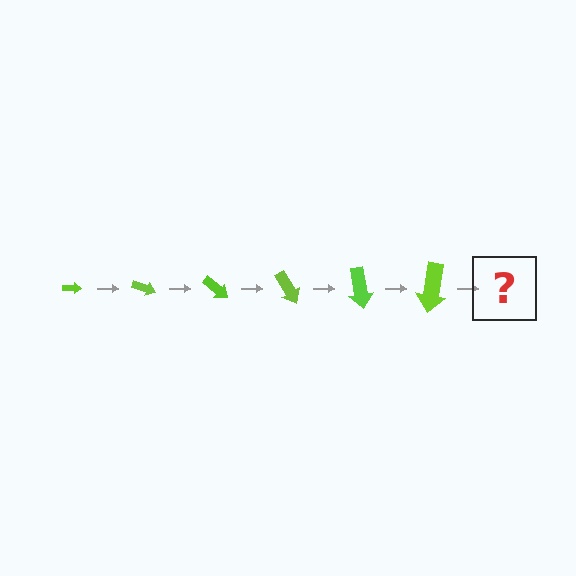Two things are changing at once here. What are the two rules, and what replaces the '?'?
The two rules are that the arrow grows larger each step and it rotates 20 degrees each step. The '?' should be an arrow, larger than the previous one and rotated 120 degrees from the start.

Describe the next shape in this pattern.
It should be an arrow, larger than the previous one and rotated 120 degrees from the start.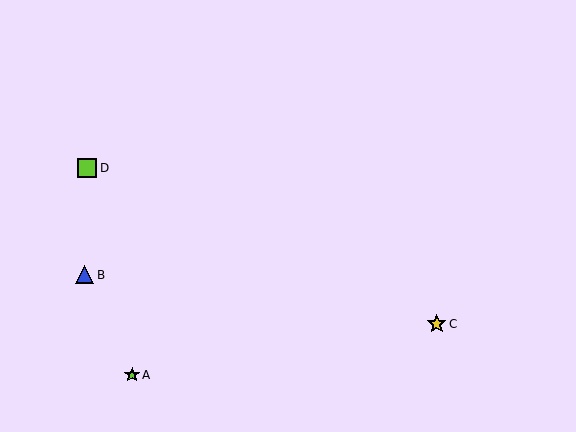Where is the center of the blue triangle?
The center of the blue triangle is at (85, 275).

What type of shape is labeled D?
Shape D is a lime square.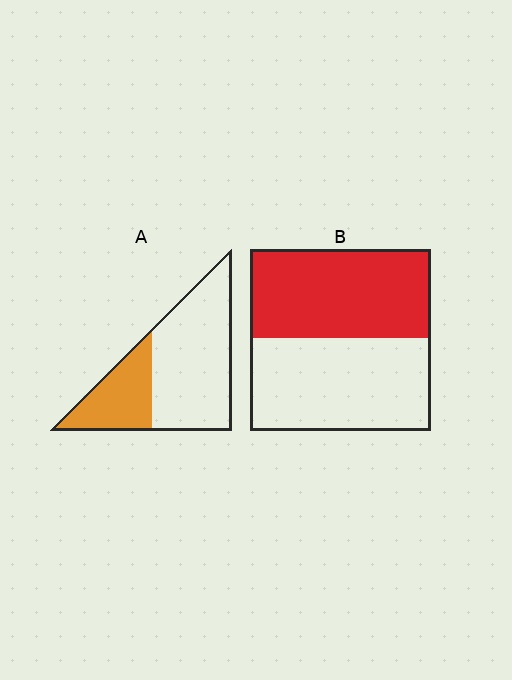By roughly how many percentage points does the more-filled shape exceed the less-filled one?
By roughly 15 percentage points (B over A).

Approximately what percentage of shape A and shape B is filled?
A is approximately 30% and B is approximately 50%.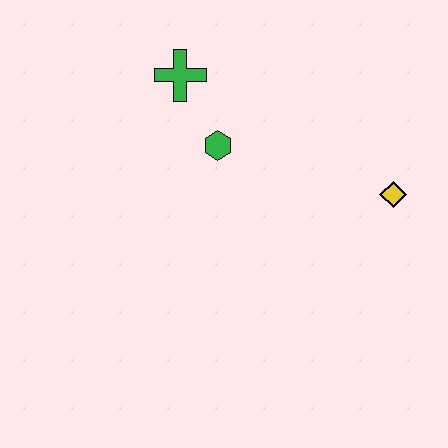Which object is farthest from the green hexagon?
The yellow diamond is farthest from the green hexagon.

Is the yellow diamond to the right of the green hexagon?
Yes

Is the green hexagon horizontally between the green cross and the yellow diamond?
Yes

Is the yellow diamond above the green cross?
No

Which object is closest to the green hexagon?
The green cross is closest to the green hexagon.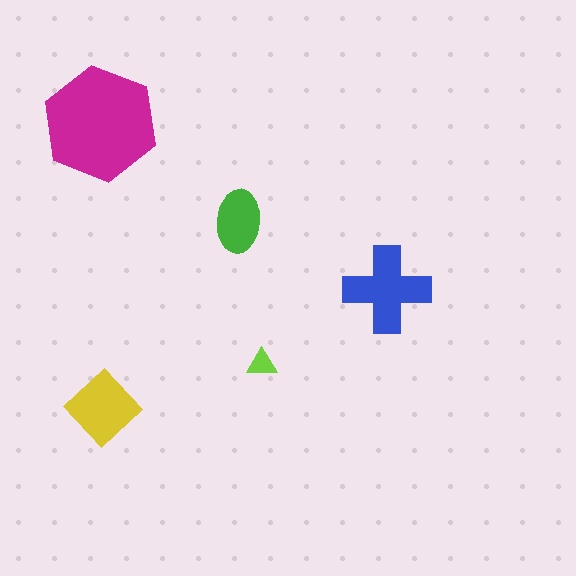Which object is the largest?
The magenta hexagon.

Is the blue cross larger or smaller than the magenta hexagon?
Smaller.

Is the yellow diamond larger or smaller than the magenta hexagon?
Smaller.